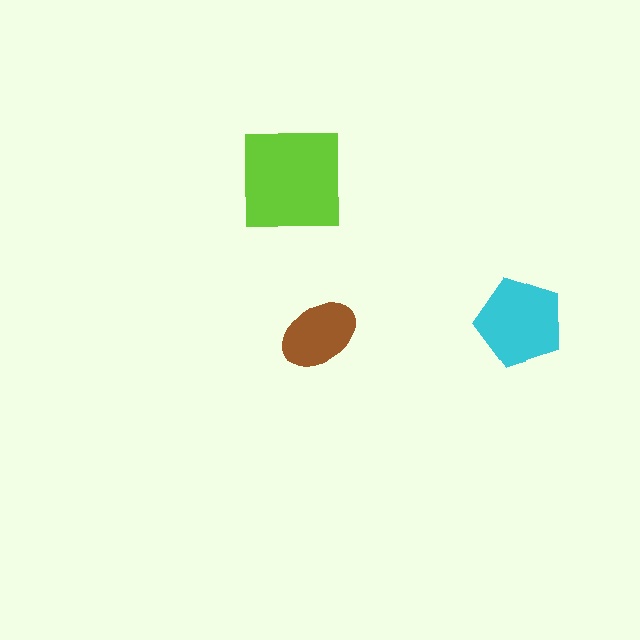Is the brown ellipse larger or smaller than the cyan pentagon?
Smaller.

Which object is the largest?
The lime square.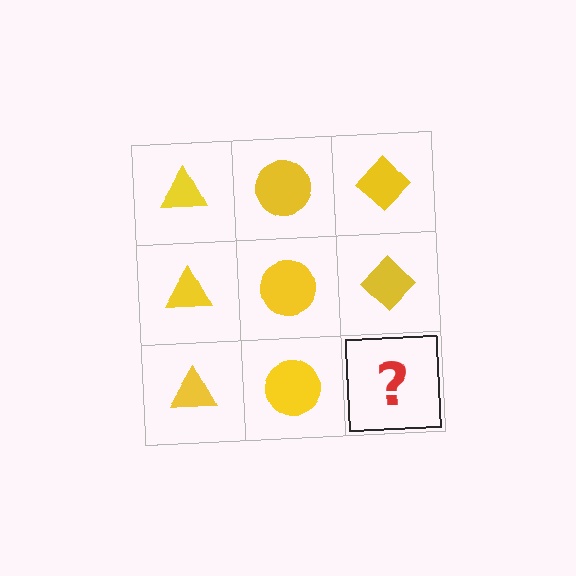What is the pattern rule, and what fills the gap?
The rule is that each column has a consistent shape. The gap should be filled with a yellow diamond.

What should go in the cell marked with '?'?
The missing cell should contain a yellow diamond.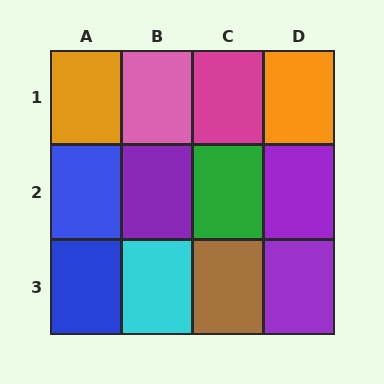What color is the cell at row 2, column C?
Green.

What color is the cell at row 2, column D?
Purple.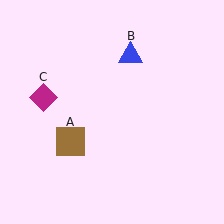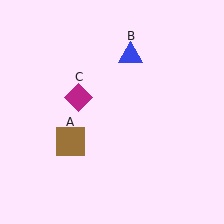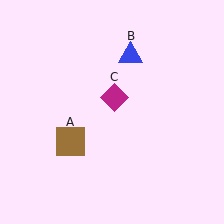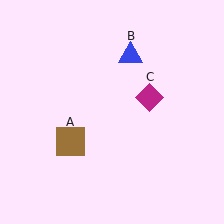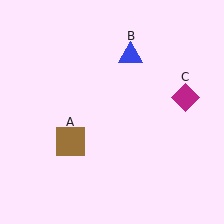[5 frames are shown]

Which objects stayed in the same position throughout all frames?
Brown square (object A) and blue triangle (object B) remained stationary.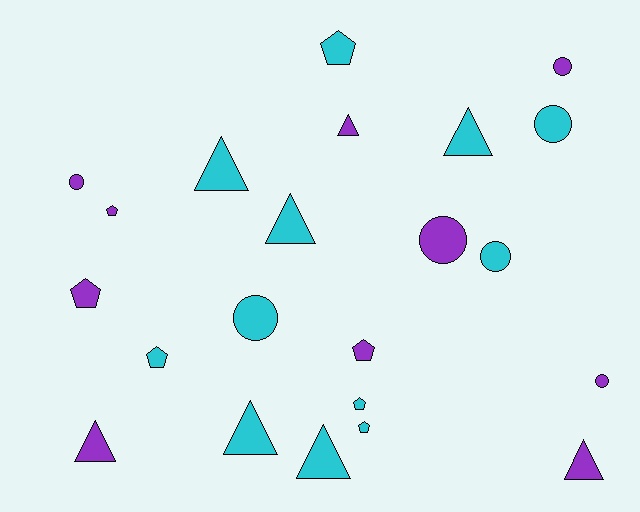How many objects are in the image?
There are 22 objects.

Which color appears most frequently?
Cyan, with 12 objects.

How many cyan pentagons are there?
There are 4 cyan pentagons.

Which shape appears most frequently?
Triangle, with 8 objects.